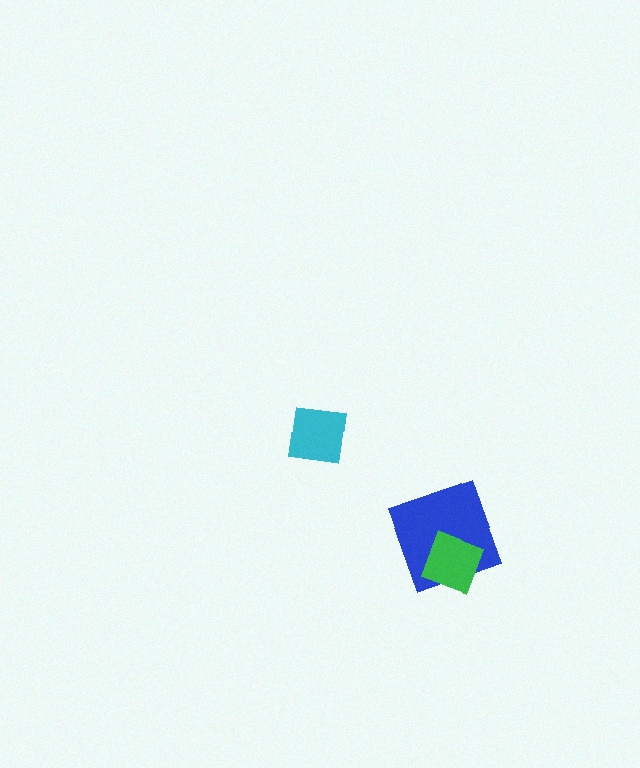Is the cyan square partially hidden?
No, no other shape covers it.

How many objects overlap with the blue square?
1 object overlaps with the blue square.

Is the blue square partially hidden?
Yes, it is partially covered by another shape.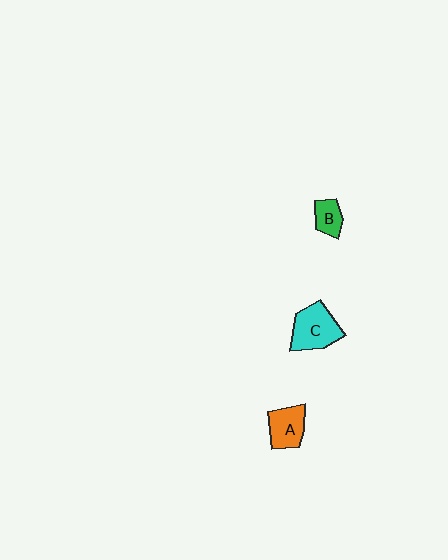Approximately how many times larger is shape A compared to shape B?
Approximately 1.6 times.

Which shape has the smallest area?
Shape B (green).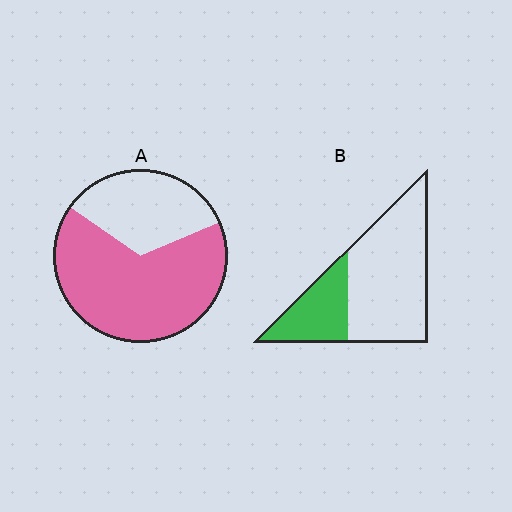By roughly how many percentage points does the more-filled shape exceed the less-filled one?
By roughly 35 percentage points (A over B).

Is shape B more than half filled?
No.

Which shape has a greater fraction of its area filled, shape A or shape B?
Shape A.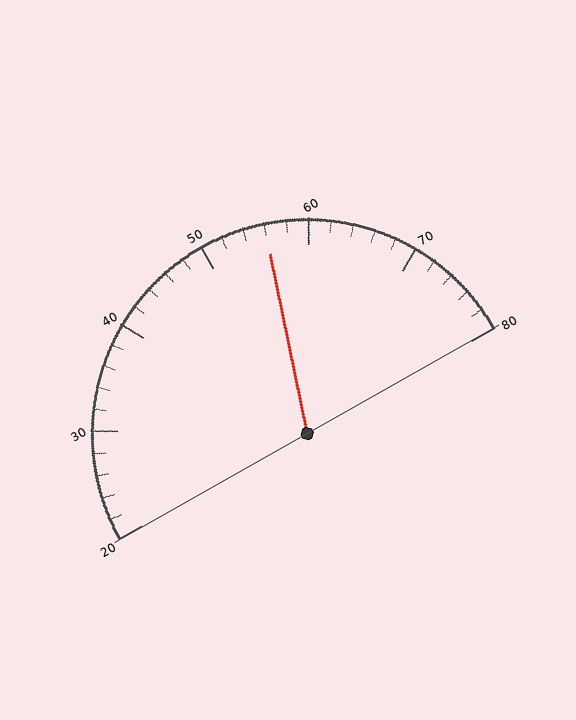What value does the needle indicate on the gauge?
The needle indicates approximately 56.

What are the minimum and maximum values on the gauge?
The gauge ranges from 20 to 80.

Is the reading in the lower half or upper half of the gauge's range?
The reading is in the upper half of the range (20 to 80).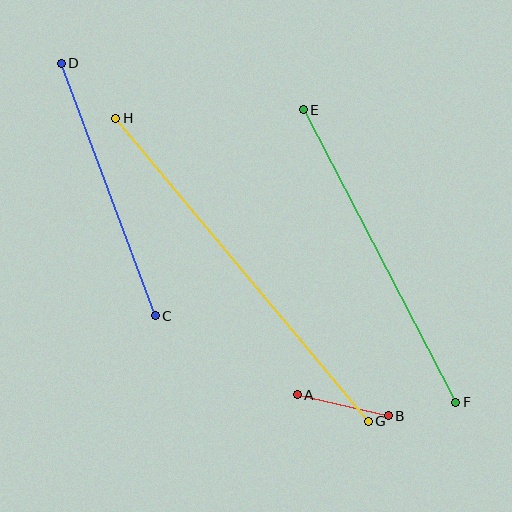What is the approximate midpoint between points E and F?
The midpoint is at approximately (380, 256) pixels.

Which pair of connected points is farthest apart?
Points G and H are farthest apart.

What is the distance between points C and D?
The distance is approximately 270 pixels.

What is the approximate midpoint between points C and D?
The midpoint is at approximately (108, 189) pixels.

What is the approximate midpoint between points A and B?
The midpoint is at approximately (343, 405) pixels.